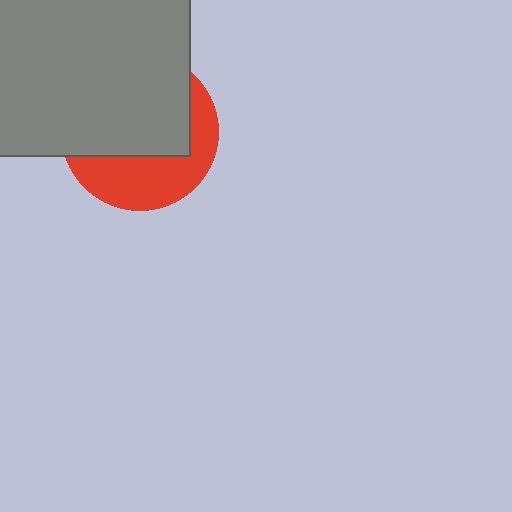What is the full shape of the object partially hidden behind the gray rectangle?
The partially hidden object is a red circle.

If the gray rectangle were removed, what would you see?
You would see the complete red circle.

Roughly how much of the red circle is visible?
A small part of it is visible (roughly 39%).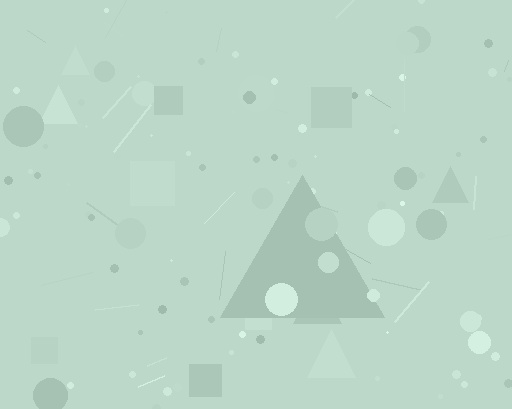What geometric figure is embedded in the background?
A triangle is embedded in the background.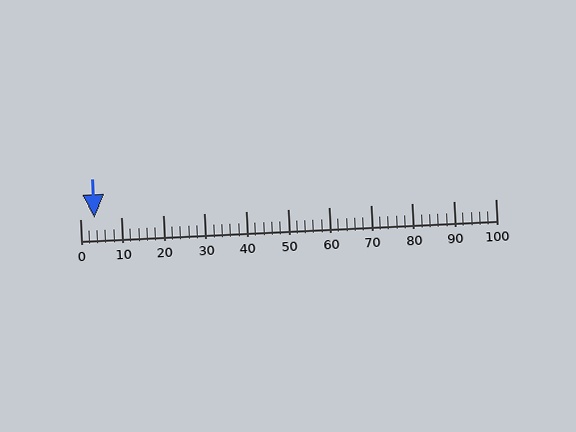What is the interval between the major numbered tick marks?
The major tick marks are spaced 10 units apart.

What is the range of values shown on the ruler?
The ruler shows values from 0 to 100.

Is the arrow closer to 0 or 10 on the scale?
The arrow is closer to 0.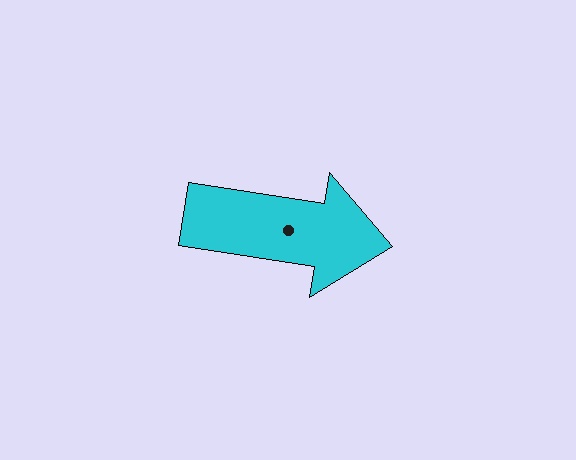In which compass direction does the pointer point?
East.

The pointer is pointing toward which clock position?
Roughly 3 o'clock.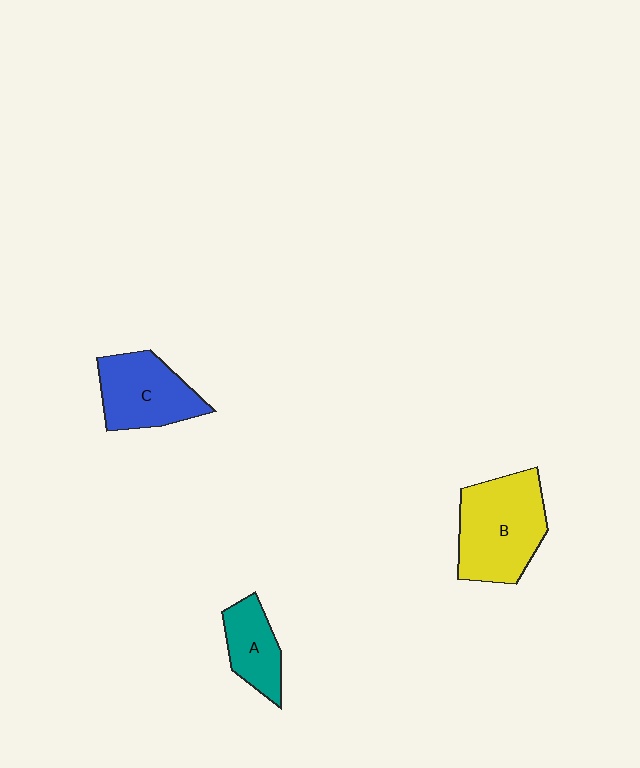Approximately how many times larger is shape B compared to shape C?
Approximately 1.3 times.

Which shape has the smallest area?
Shape A (teal).